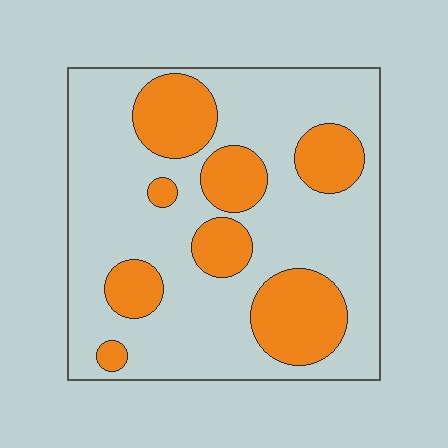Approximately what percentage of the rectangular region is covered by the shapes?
Approximately 30%.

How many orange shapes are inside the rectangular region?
8.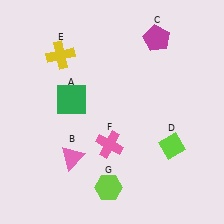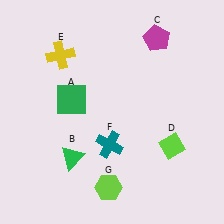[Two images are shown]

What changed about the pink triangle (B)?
In Image 1, B is pink. In Image 2, it changed to green.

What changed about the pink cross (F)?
In Image 1, F is pink. In Image 2, it changed to teal.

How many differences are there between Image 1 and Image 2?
There are 2 differences between the two images.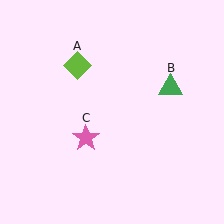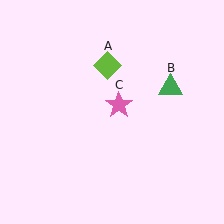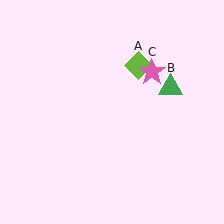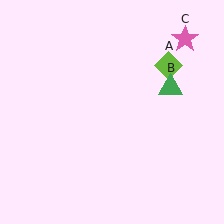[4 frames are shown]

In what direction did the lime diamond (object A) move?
The lime diamond (object A) moved right.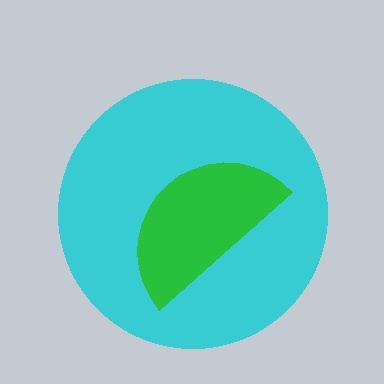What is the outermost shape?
The cyan circle.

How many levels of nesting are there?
2.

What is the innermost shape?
The green semicircle.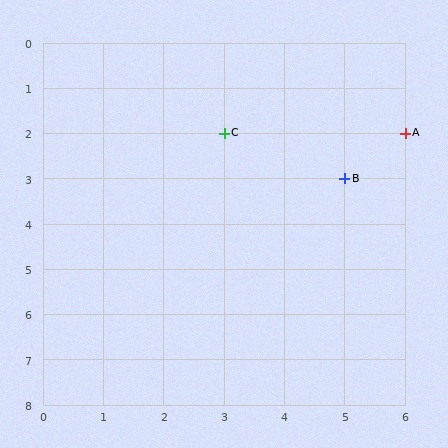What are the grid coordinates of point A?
Point A is at grid coordinates (6, 2).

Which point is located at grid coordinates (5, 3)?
Point B is at (5, 3).